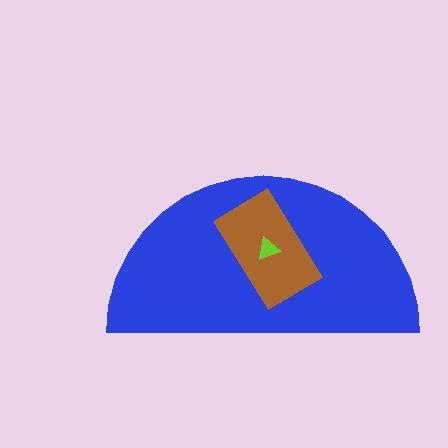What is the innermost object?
The lime triangle.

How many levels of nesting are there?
3.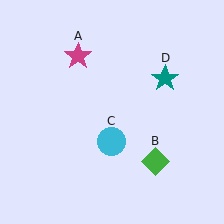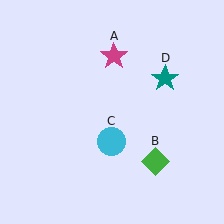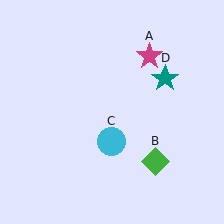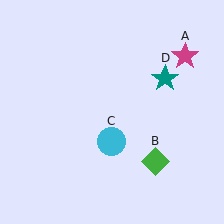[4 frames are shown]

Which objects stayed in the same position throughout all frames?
Green diamond (object B) and cyan circle (object C) and teal star (object D) remained stationary.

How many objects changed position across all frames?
1 object changed position: magenta star (object A).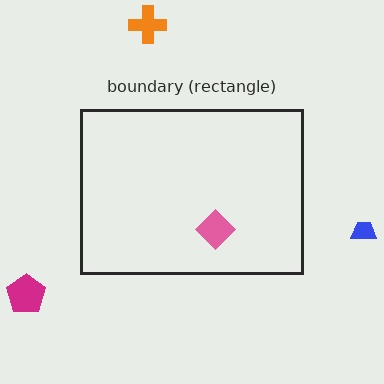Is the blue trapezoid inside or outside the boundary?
Outside.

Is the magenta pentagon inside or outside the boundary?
Outside.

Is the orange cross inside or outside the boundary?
Outside.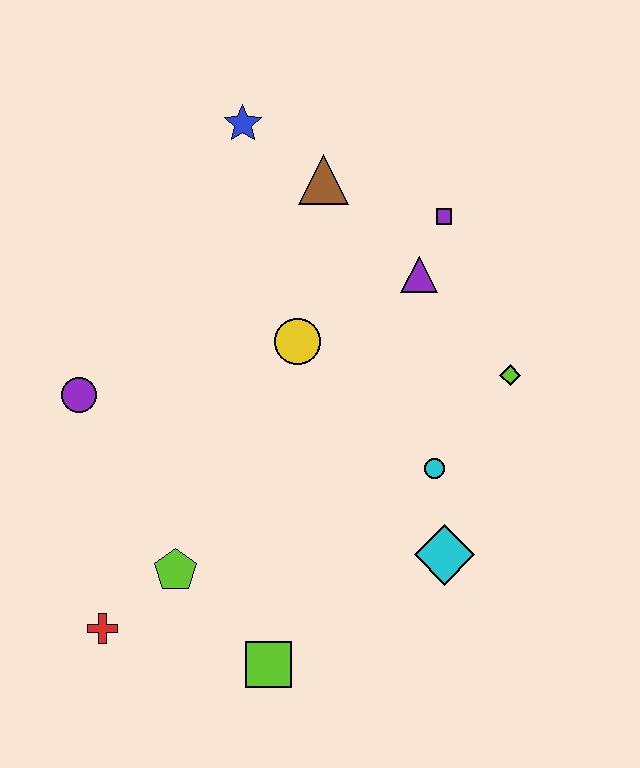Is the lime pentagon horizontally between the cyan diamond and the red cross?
Yes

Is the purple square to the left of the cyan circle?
No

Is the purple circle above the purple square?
No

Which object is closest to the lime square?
The lime pentagon is closest to the lime square.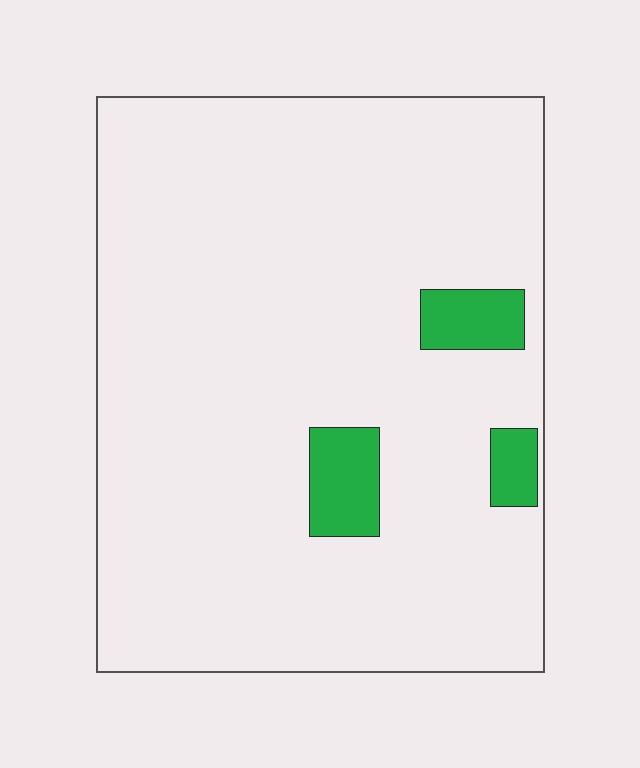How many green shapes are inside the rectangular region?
3.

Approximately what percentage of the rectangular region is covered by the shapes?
Approximately 5%.